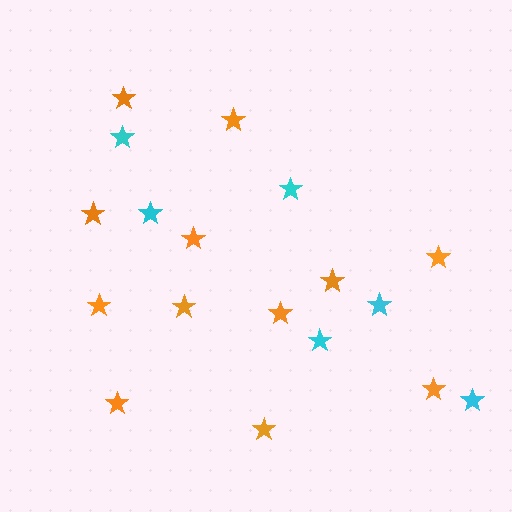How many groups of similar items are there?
There are 2 groups: one group of cyan stars (6) and one group of orange stars (12).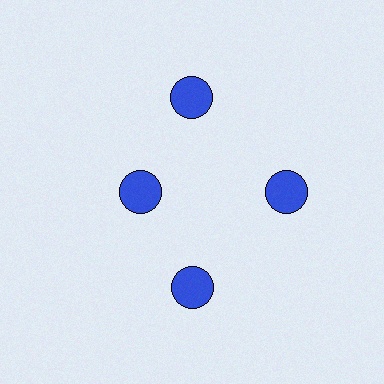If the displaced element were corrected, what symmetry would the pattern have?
It would have 4-fold rotational symmetry — the pattern would map onto itself every 90 degrees.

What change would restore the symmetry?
The symmetry would be restored by moving it outward, back onto the ring so that all 4 circles sit at equal angles and equal distance from the center.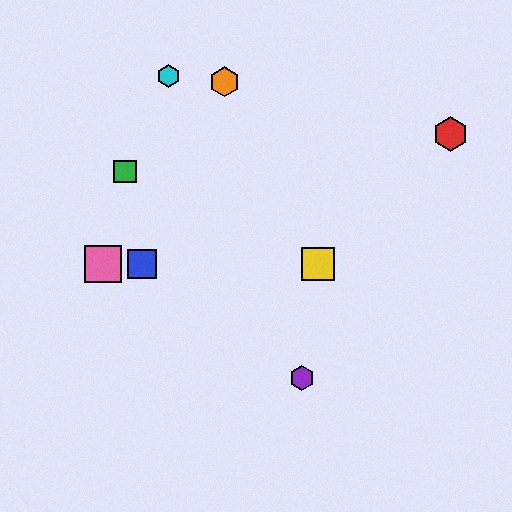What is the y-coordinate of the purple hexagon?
The purple hexagon is at y≈378.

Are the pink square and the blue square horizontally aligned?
Yes, both are at y≈264.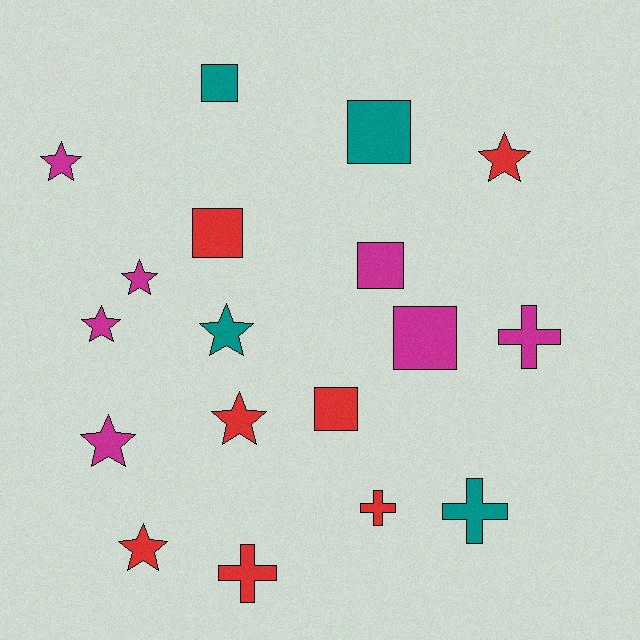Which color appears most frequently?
Red, with 7 objects.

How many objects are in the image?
There are 18 objects.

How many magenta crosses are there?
There is 1 magenta cross.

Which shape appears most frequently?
Star, with 8 objects.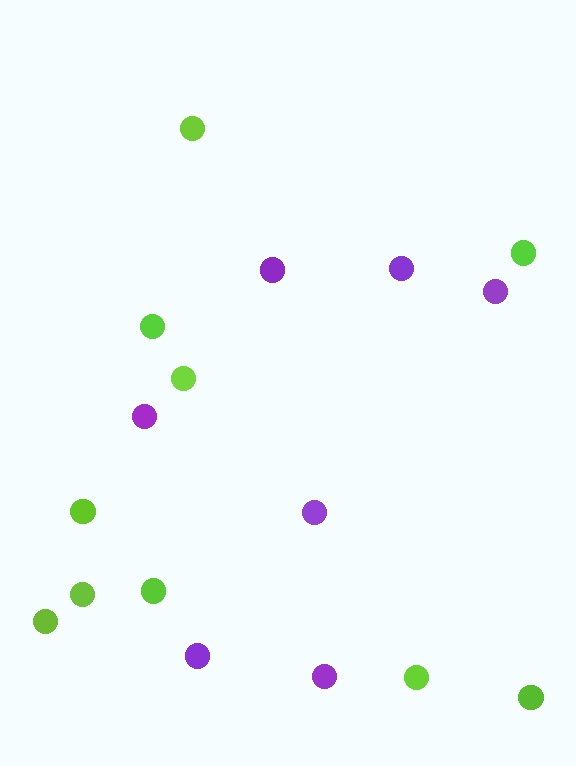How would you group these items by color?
There are 2 groups: one group of purple circles (7) and one group of lime circles (10).